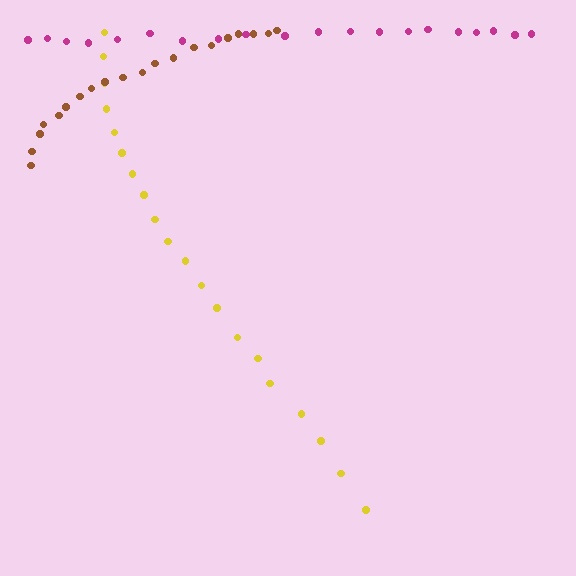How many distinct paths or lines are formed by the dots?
There are 3 distinct paths.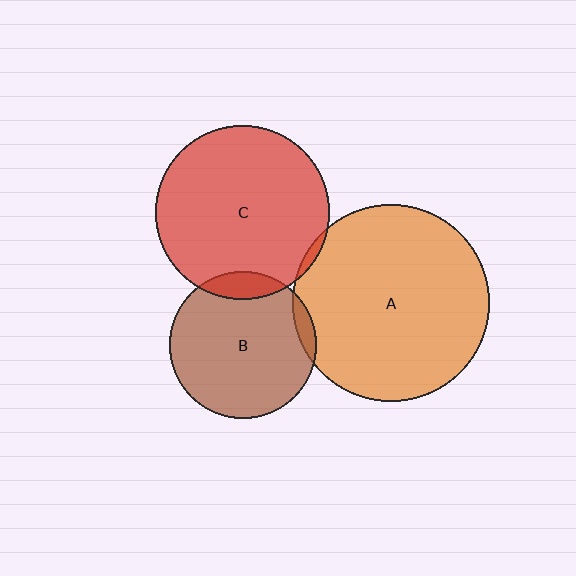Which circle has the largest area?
Circle A (orange).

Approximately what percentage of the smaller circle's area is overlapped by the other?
Approximately 10%.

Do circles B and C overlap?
Yes.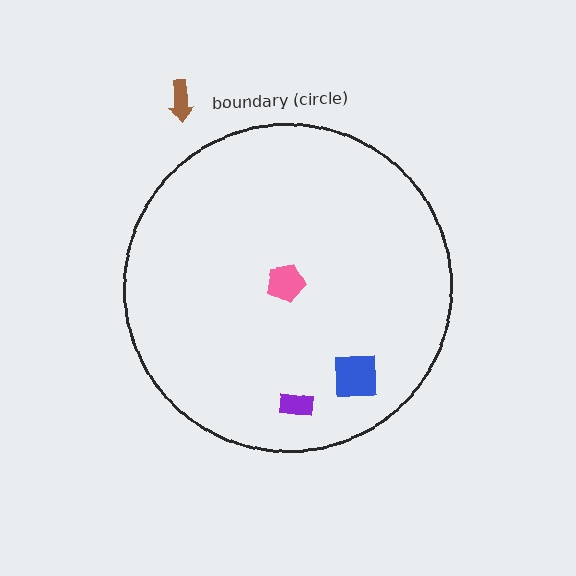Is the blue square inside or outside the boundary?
Inside.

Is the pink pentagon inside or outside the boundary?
Inside.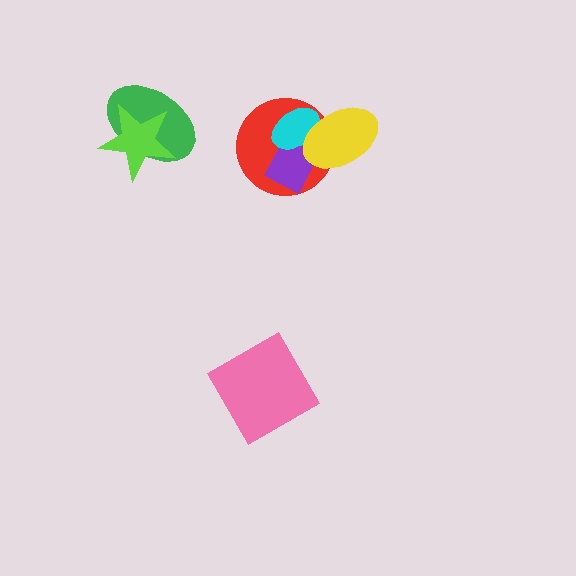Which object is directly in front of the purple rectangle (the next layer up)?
The cyan ellipse is directly in front of the purple rectangle.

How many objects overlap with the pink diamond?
0 objects overlap with the pink diamond.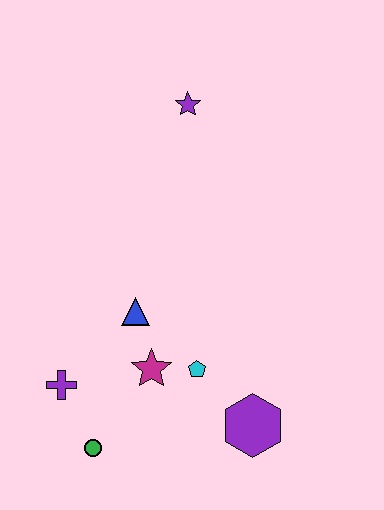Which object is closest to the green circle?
The purple cross is closest to the green circle.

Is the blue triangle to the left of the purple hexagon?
Yes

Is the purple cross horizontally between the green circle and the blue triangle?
No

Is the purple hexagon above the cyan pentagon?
No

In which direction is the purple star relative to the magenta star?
The purple star is above the magenta star.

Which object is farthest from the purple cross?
The purple star is farthest from the purple cross.